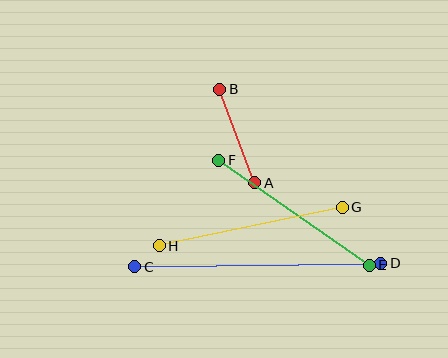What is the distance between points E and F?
The distance is approximately 184 pixels.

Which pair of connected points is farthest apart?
Points C and D are farthest apart.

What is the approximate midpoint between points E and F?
The midpoint is at approximately (294, 213) pixels.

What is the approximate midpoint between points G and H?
The midpoint is at approximately (251, 226) pixels.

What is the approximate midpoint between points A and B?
The midpoint is at approximately (237, 136) pixels.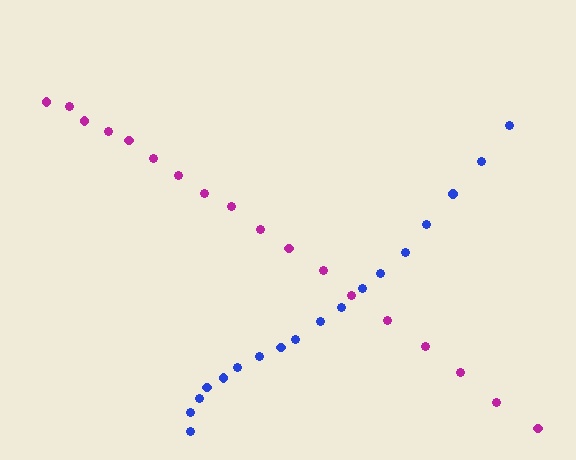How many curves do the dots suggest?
There are 2 distinct paths.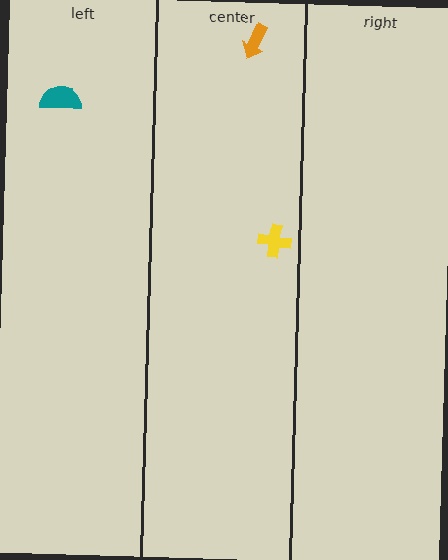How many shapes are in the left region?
1.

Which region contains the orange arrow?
The center region.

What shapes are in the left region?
The teal semicircle.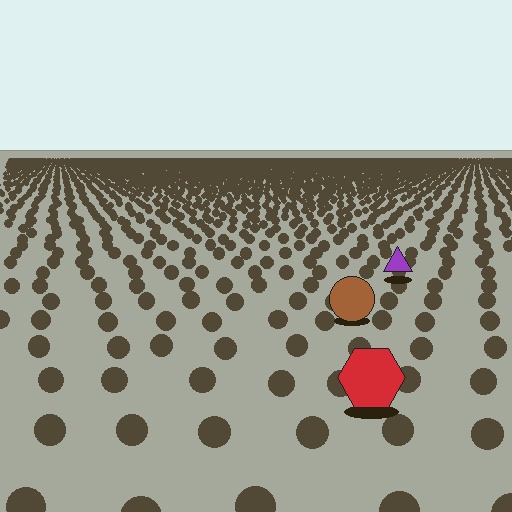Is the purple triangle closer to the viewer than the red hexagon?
No. The red hexagon is closer — you can tell from the texture gradient: the ground texture is coarser near it.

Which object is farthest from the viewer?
The purple triangle is farthest from the viewer. It appears smaller and the ground texture around it is denser.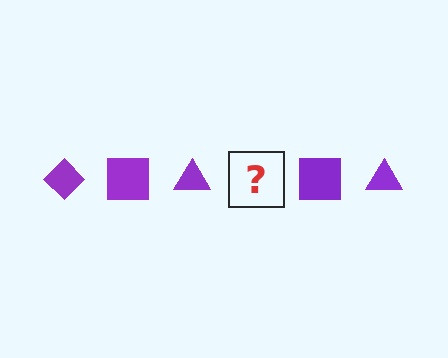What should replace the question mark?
The question mark should be replaced with a purple diamond.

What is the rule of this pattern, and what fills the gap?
The rule is that the pattern cycles through diamond, square, triangle shapes in purple. The gap should be filled with a purple diamond.